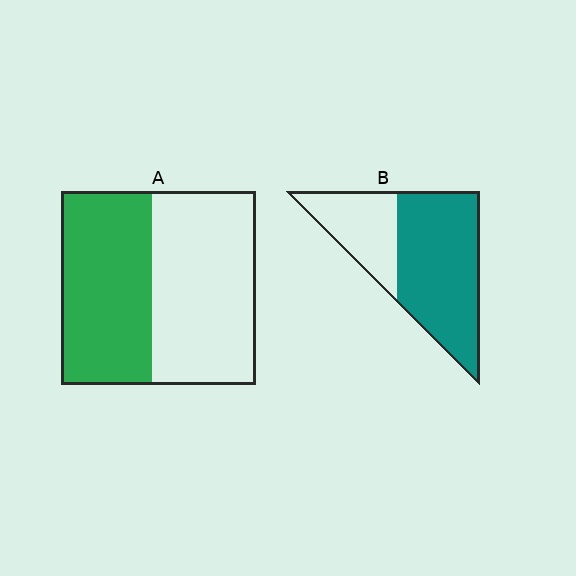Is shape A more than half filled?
Roughly half.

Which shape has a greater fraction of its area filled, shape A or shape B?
Shape B.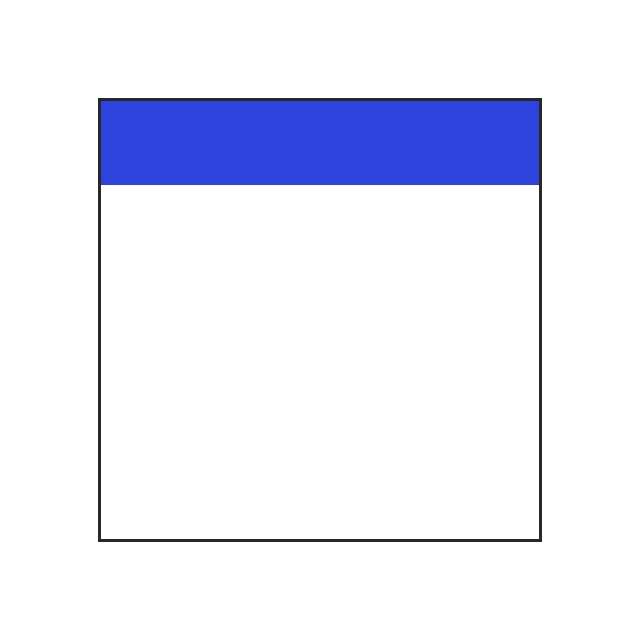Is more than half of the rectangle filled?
No.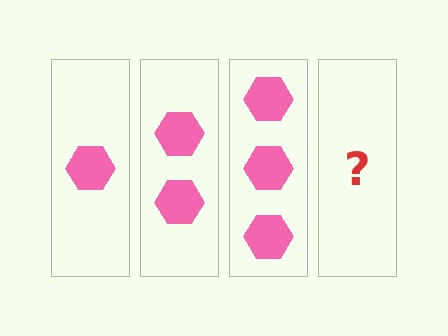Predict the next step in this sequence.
The next step is 4 hexagons.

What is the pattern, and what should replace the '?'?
The pattern is that each step adds one more hexagon. The '?' should be 4 hexagons.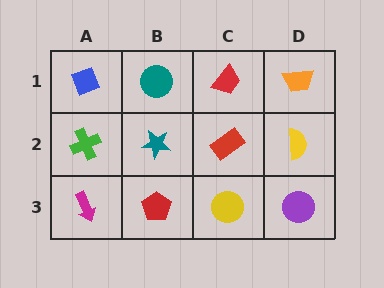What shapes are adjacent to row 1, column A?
A green cross (row 2, column A), a teal circle (row 1, column B).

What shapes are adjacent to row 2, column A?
A blue diamond (row 1, column A), a magenta arrow (row 3, column A), a teal star (row 2, column B).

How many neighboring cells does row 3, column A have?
2.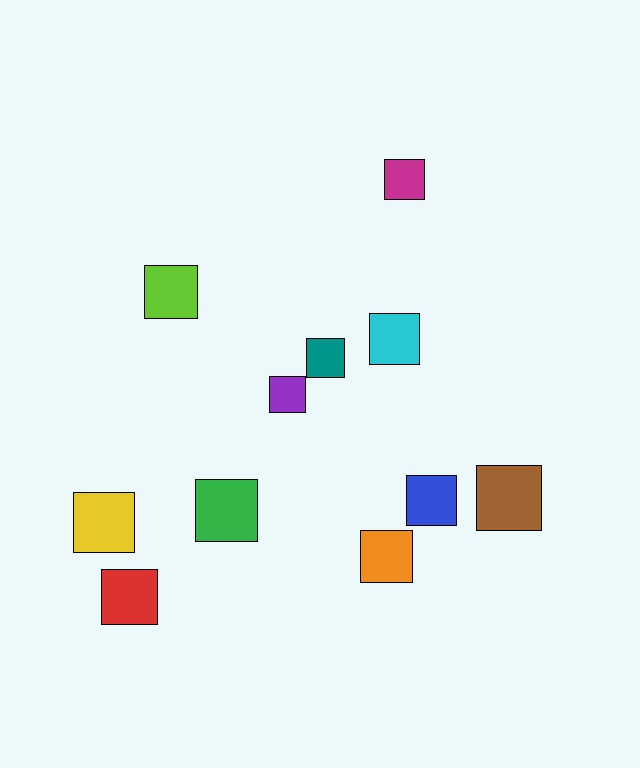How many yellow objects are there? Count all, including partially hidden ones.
There is 1 yellow object.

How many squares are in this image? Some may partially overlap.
There are 11 squares.